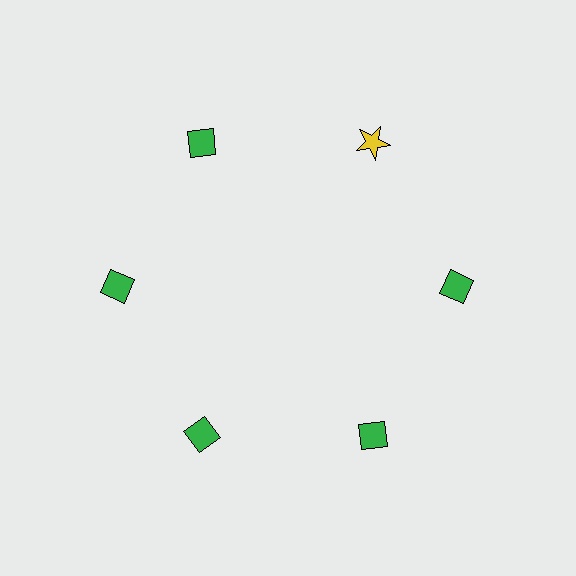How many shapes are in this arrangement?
There are 6 shapes arranged in a ring pattern.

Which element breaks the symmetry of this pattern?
The yellow star at roughly the 1 o'clock position breaks the symmetry. All other shapes are green diamonds.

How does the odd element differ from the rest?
It differs in both color (yellow instead of green) and shape (star instead of diamond).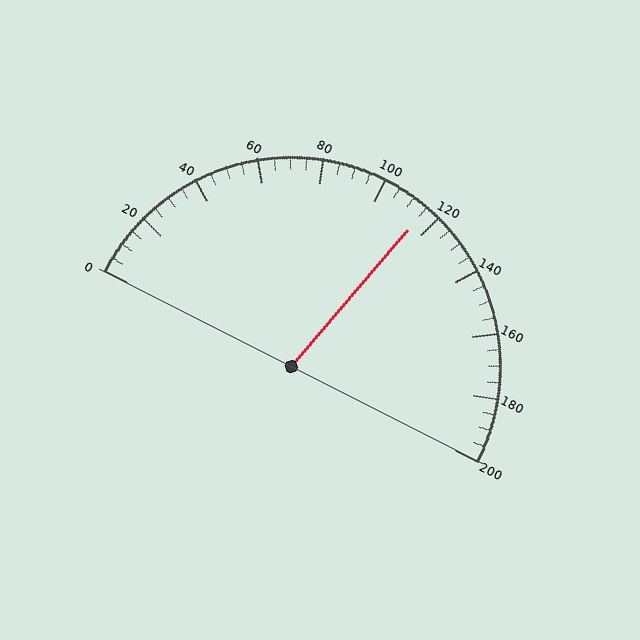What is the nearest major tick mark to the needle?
The nearest major tick mark is 120.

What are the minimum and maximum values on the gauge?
The gauge ranges from 0 to 200.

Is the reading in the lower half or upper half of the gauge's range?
The reading is in the upper half of the range (0 to 200).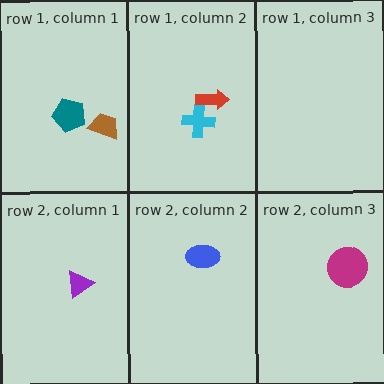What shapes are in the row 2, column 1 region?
The purple triangle.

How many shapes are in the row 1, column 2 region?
2.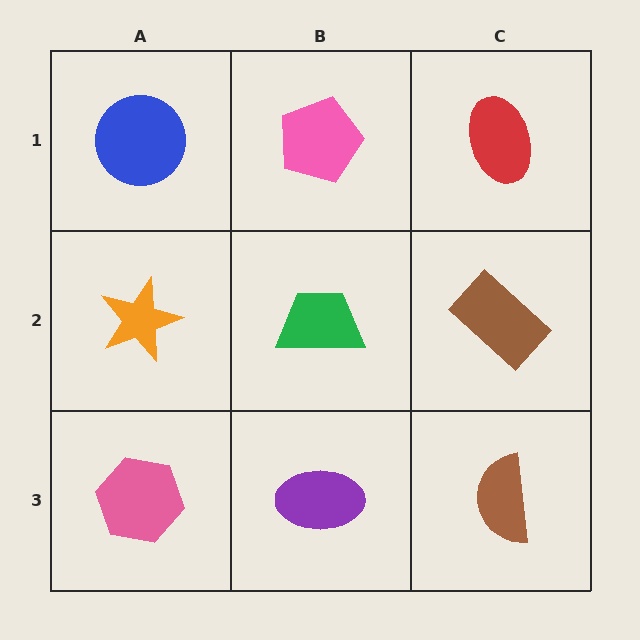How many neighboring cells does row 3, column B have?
3.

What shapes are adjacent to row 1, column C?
A brown rectangle (row 2, column C), a pink pentagon (row 1, column B).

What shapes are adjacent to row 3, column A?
An orange star (row 2, column A), a purple ellipse (row 3, column B).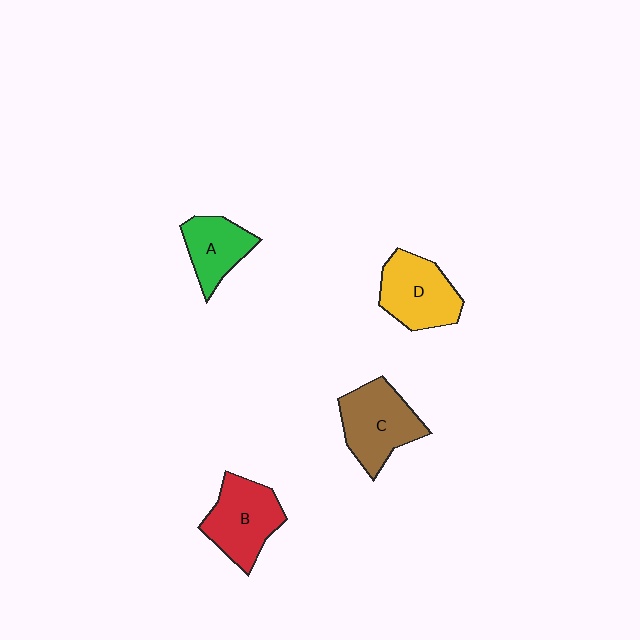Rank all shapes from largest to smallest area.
From largest to smallest: C (brown), B (red), D (yellow), A (green).